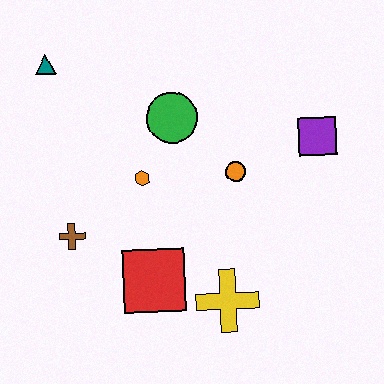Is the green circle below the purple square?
No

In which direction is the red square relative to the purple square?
The red square is to the left of the purple square.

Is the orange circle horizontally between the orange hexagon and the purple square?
Yes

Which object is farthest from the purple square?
The teal triangle is farthest from the purple square.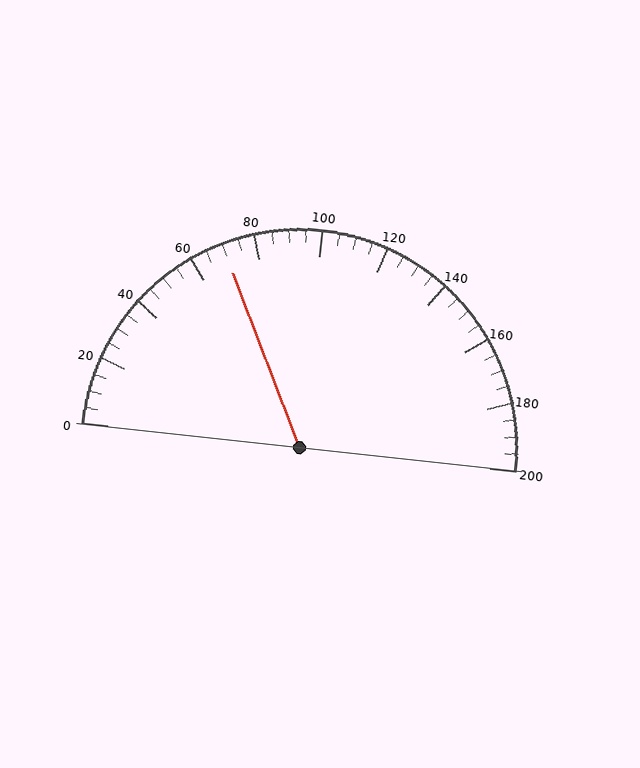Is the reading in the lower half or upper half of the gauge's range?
The reading is in the lower half of the range (0 to 200).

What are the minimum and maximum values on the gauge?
The gauge ranges from 0 to 200.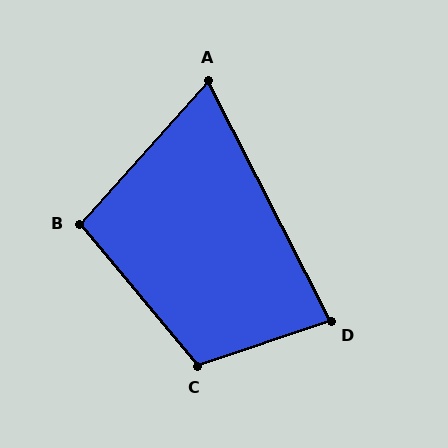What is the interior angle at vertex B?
Approximately 98 degrees (obtuse).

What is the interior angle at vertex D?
Approximately 82 degrees (acute).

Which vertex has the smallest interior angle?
A, at approximately 69 degrees.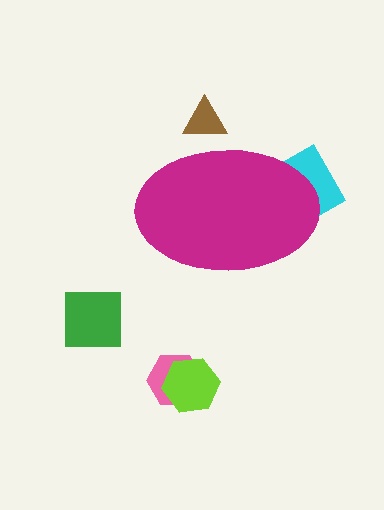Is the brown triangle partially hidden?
Yes, the brown triangle is partially hidden behind the magenta ellipse.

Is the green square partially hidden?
No, the green square is fully visible.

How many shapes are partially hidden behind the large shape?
2 shapes are partially hidden.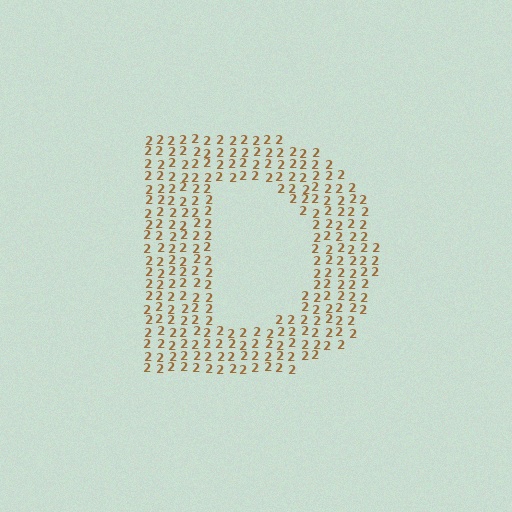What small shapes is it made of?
It is made of small digit 2's.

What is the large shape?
The large shape is the letter D.